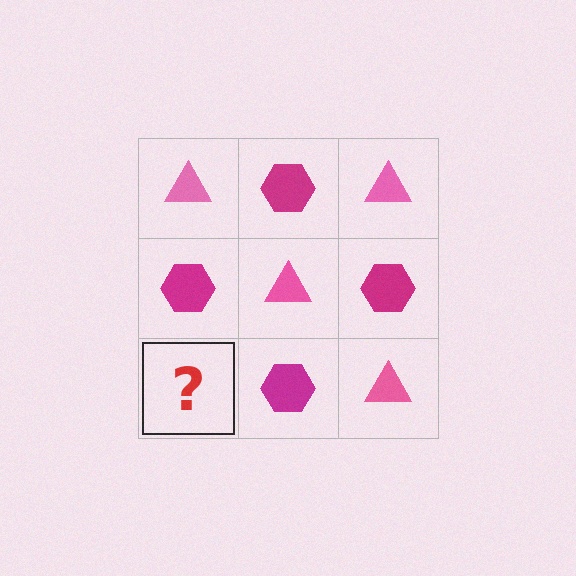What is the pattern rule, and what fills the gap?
The rule is that it alternates pink triangle and magenta hexagon in a checkerboard pattern. The gap should be filled with a pink triangle.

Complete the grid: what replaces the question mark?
The question mark should be replaced with a pink triangle.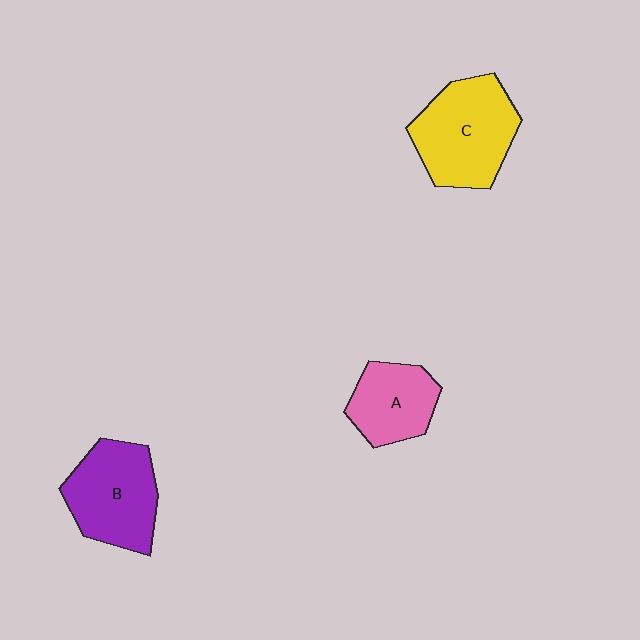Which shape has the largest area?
Shape C (yellow).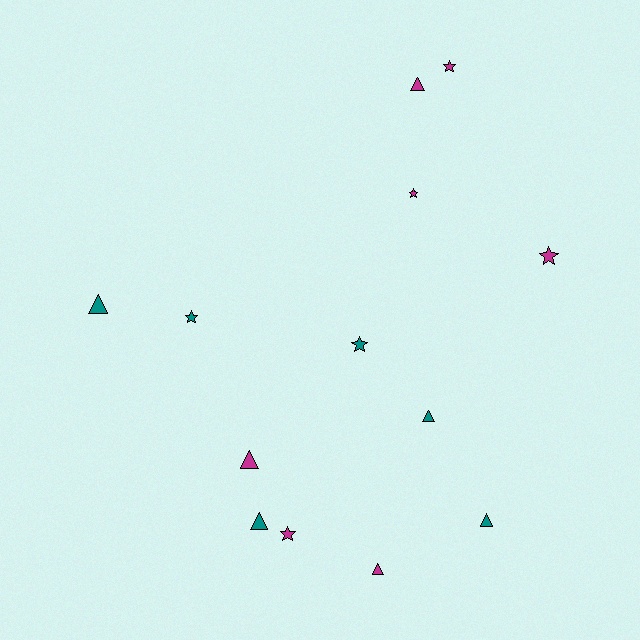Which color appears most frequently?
Magenta, with 7 objects.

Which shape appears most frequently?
Triangle, with 7 objects.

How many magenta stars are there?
There are 4 magenta stars.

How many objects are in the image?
There are 13 objects.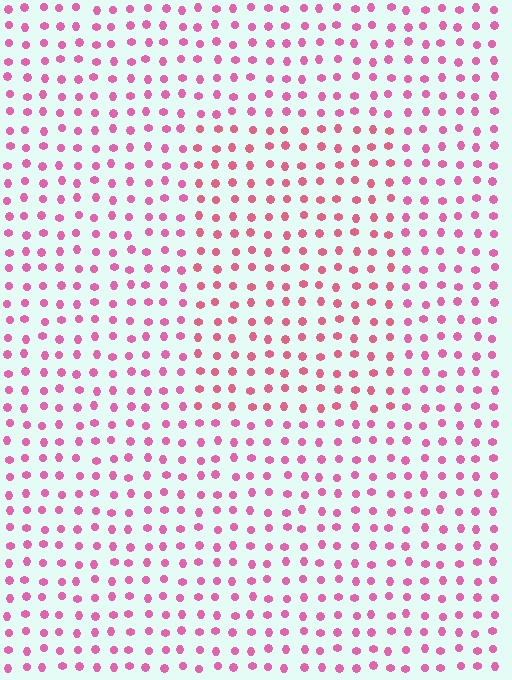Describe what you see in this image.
The image is filled with small pink elements in a uniform arrangement. A rectangle-shaped region is visible where the elements are tinted to a slightly different hue, forming a subtle color boundary.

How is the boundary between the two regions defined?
The boundary is defined purely by a slight shift in hue (about 19 degrees). Spacing, size, and orientation are identical on both sides.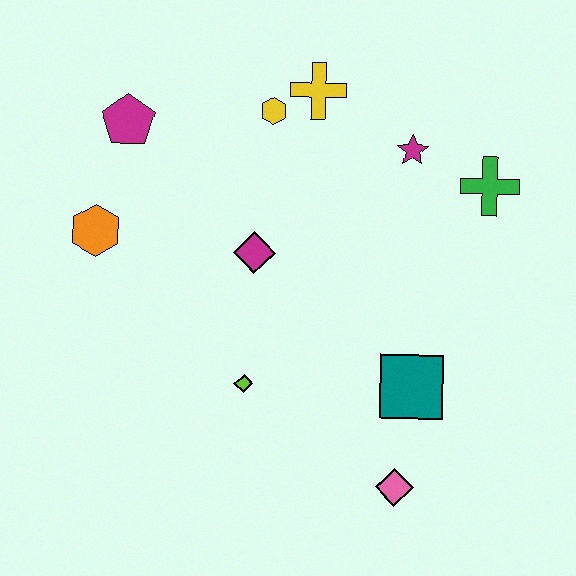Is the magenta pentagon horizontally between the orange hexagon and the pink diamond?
Yes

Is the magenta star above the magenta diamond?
Yes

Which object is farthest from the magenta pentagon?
The pink diamond is farthest from the magenta pentagon.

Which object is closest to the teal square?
The pink diamond is closest to the teal square.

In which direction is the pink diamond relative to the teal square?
The pink diamond is below the teal square.